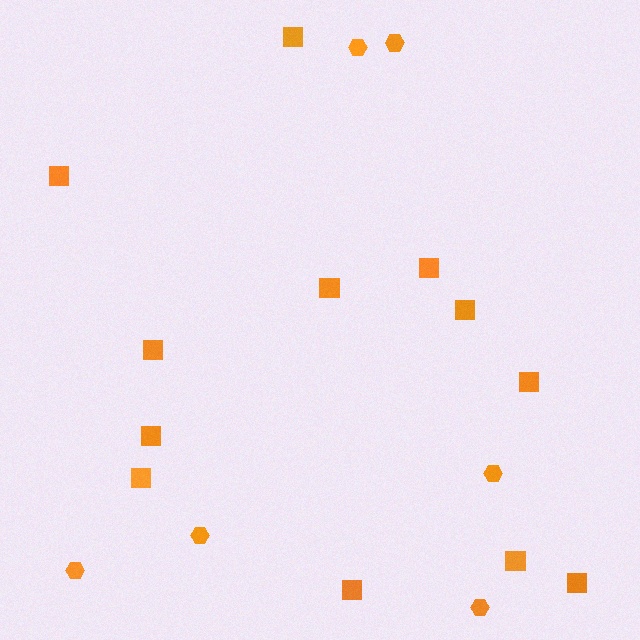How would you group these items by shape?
There are 2 groups: one group of squares (12) and one group of hexagons (6).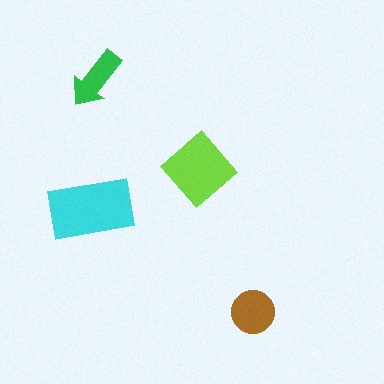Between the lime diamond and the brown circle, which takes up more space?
The lime diamond.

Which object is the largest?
The cyan rectangle.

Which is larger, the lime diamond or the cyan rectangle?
The cyan rectangle.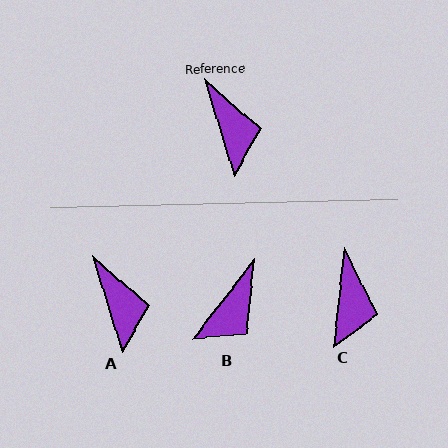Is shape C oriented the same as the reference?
No, it is off by about 23 degrees.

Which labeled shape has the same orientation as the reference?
A.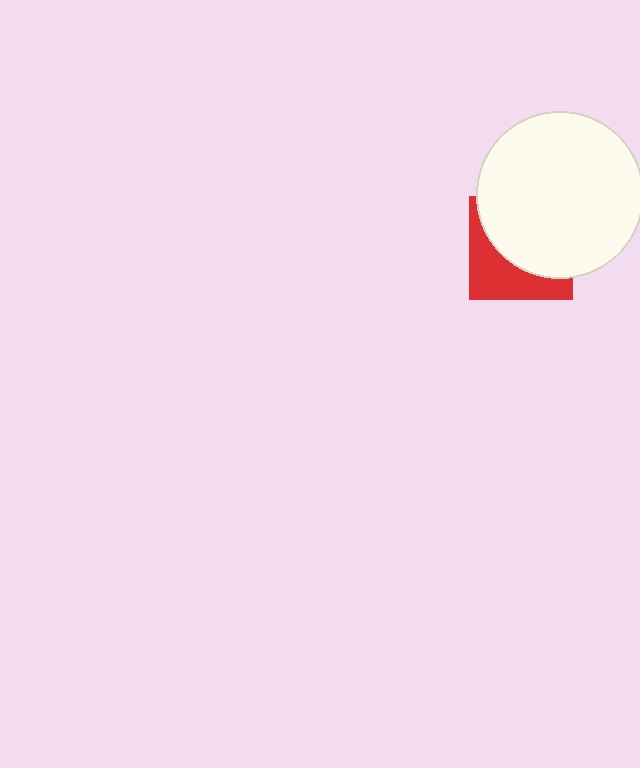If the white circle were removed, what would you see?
You would see the complete red square.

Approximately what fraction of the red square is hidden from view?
Roughly 61% of the red square is hidden behind the white circle.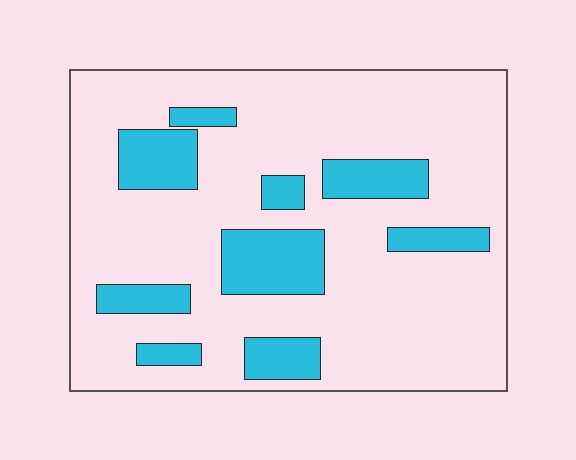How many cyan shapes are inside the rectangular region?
9.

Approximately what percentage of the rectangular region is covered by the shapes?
Approximately 20%.